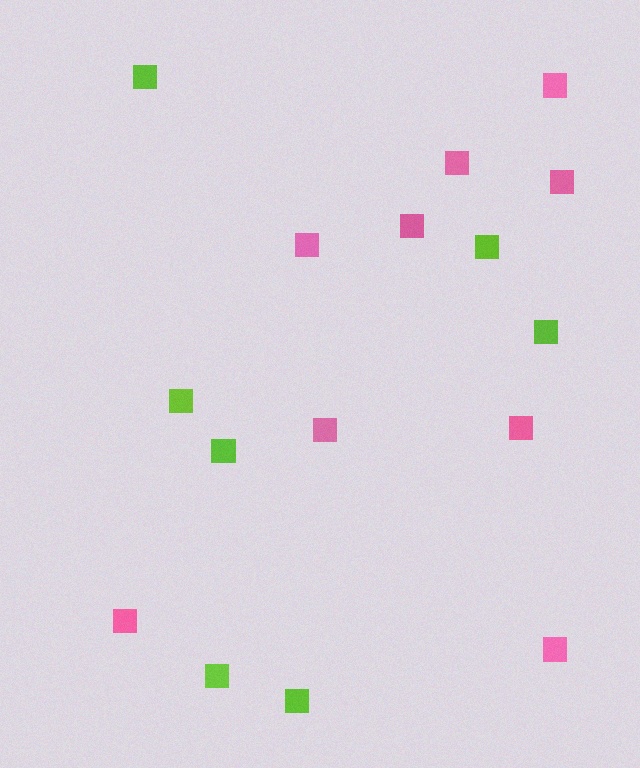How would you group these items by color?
There are 2 groups: one group of pink squares (9) and one group of lime squares (7).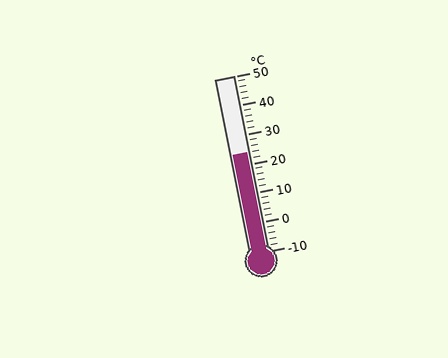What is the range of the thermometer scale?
The thermometer scale ranges from -10°C to 50°C.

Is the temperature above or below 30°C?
The temperature is below 30°C.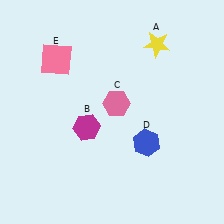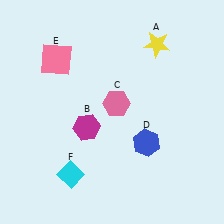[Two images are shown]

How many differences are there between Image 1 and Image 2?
There is 1 difference between the two images.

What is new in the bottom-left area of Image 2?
A cyan diamond (F) was added in the bottom-left area of Image 2.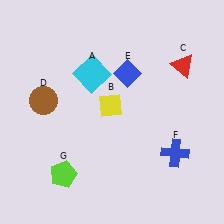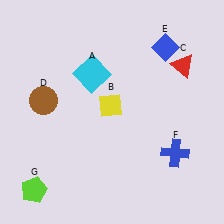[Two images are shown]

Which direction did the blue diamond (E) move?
The blue diamond (E) moved right.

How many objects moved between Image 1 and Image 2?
2 objects moved between the two images.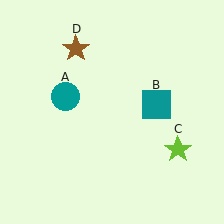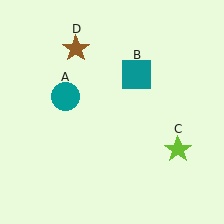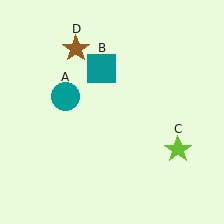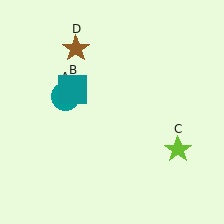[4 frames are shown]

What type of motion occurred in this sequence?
The teal square (object B) rotated counterclockwise around the center of the scene.